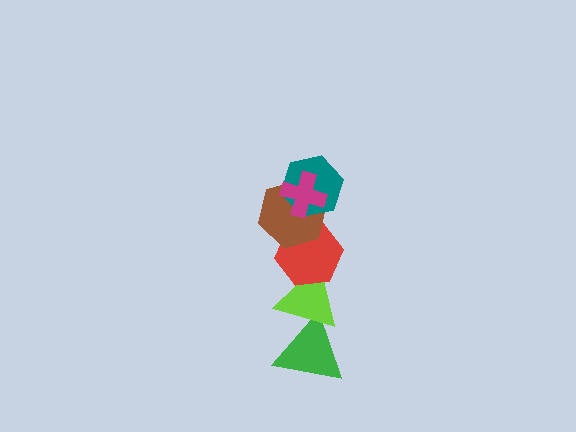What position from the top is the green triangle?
The green triangle is 6th from the top.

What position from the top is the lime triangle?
The lime triangle is 5th from the top.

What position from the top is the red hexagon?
The red hexagon is 4th from the top.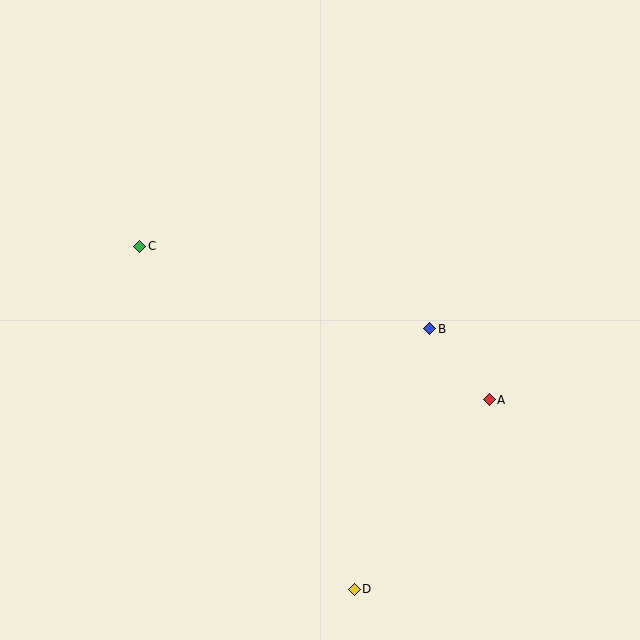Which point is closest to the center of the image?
Point B at (430, 329) is closest to the center.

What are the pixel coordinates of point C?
Point C is at (140, 246).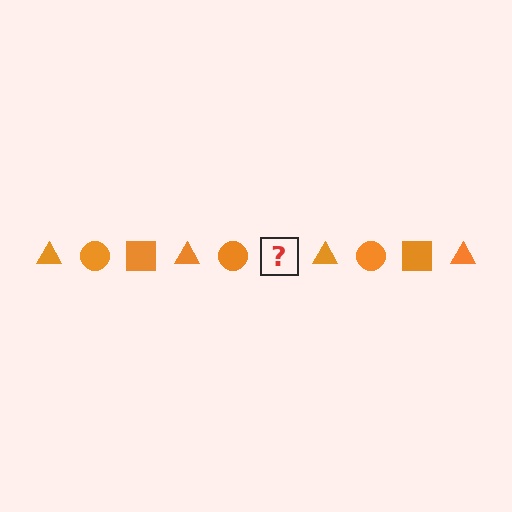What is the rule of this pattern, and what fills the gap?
The rule is that the pattern cycles through triangle, circle, square shapes in orange. The gap should be filled with an orange square.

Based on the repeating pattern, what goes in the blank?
The blank should be an orange square.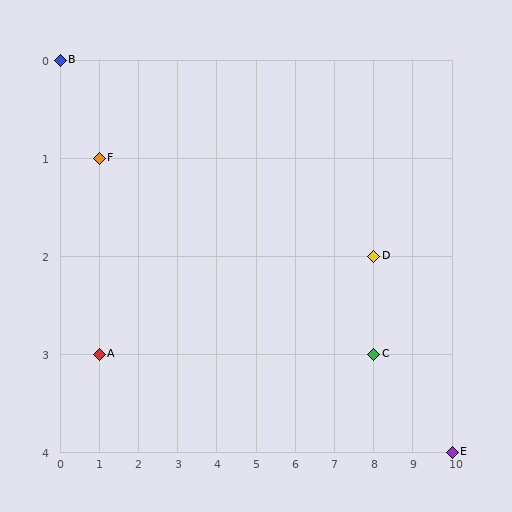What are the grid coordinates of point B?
Point B is at grid coordinates (0, 0).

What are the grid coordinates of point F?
Point F is at grid coordinates (1, 1).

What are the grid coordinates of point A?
Point A is at grid coordinates (1, 3).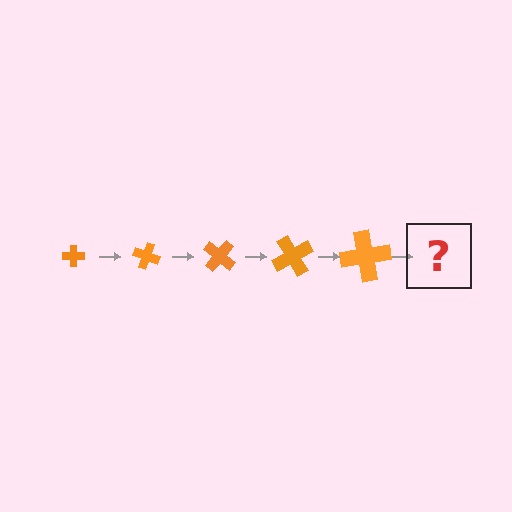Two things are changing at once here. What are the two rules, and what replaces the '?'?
The two rules are that the cross grows larger each step and it rotates 20 degrees each step. The '?' should be a cross, larger than the previous one and rotated 100 degrees from the start.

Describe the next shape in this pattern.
It should be a cross, larger than the previous one and rotated 100 degrees from the start.